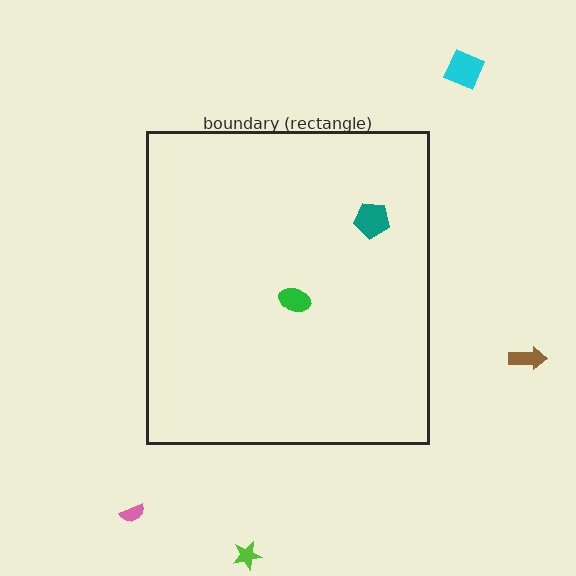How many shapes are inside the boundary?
2 inside, 4 outside.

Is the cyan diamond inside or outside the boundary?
Outside.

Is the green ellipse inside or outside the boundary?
Inside.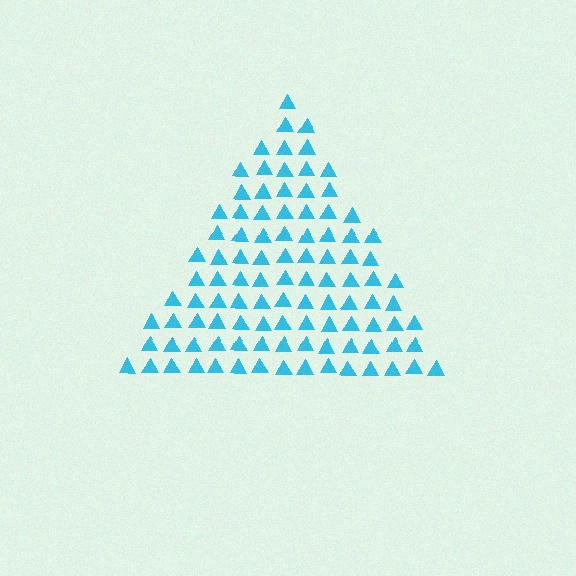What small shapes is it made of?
It is made of small triangles.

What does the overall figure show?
The overall figure shows a triangle.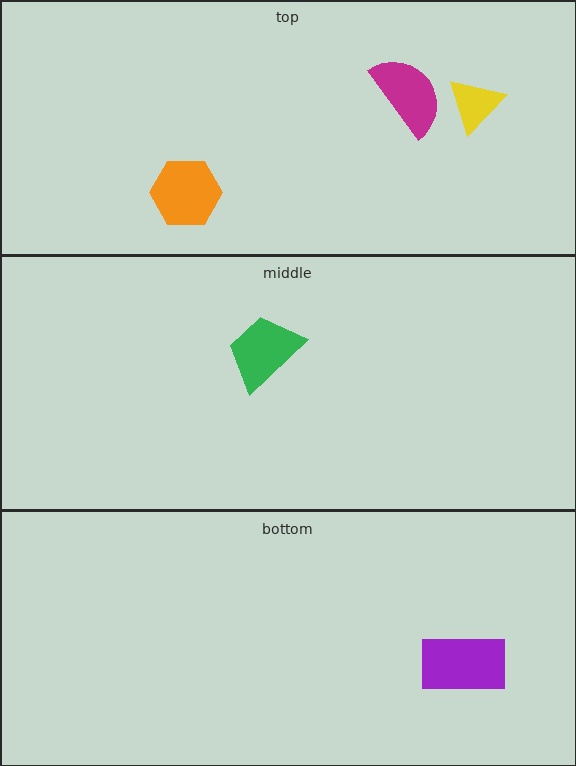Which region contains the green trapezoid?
The middle region.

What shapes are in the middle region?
The green trapezoid.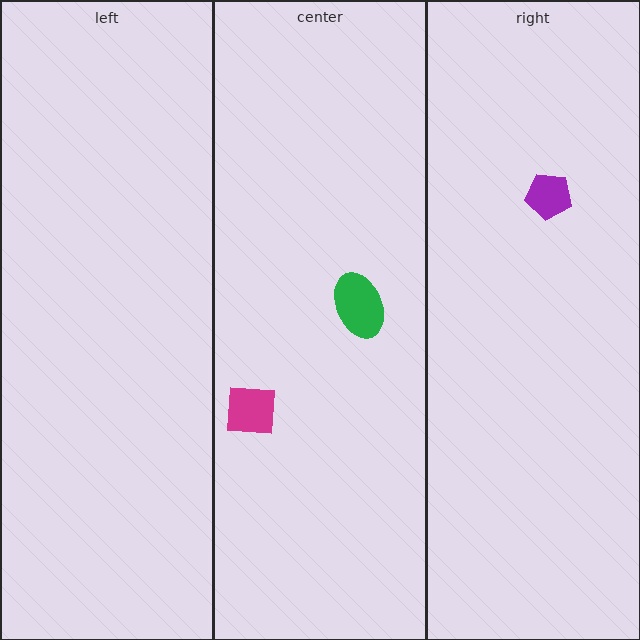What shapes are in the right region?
The purple pentagon.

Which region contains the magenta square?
The center region.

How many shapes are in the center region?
2.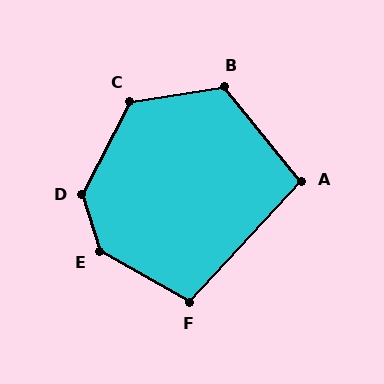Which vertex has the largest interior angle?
E, at approximately 136 degrees.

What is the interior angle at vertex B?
Approximately 120 degrees (obtuse).